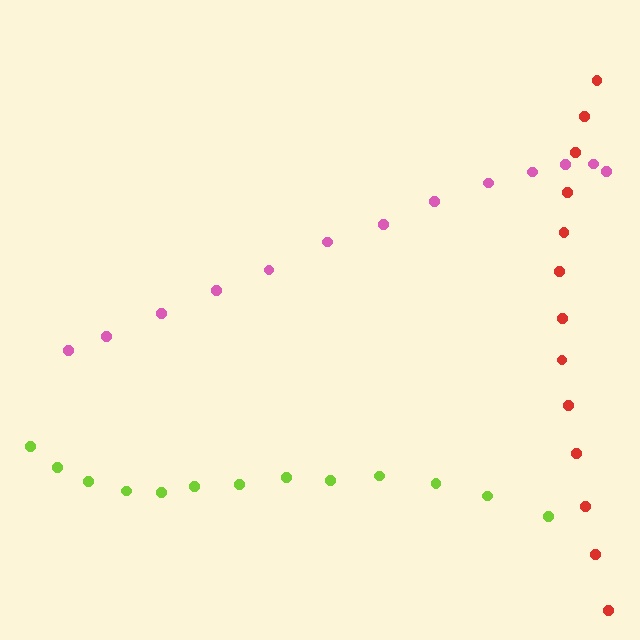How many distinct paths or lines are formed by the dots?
There are 3 distinct paths.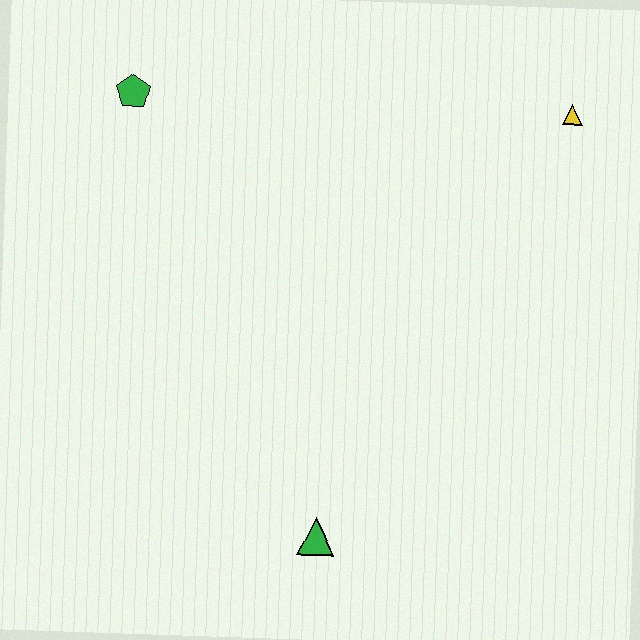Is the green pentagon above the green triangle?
Yes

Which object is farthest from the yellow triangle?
The green triangle is farthest from the yellow triangle.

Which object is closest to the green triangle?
The green pentagon is closest to the green triangle.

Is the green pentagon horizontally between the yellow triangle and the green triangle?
No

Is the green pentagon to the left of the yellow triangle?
Yes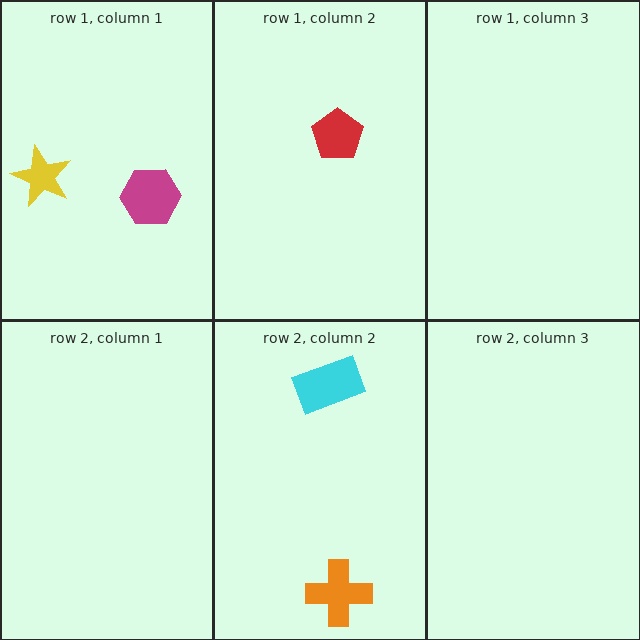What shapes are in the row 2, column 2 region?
The orange cross, the cyan rectangle.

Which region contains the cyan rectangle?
The row 2, column 2 region.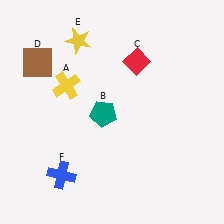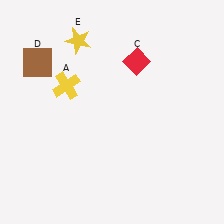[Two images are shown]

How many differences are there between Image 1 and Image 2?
There are 2 differences between the two images.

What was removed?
The blue cross (F), the teal pentagon (B) were removed in Image 2.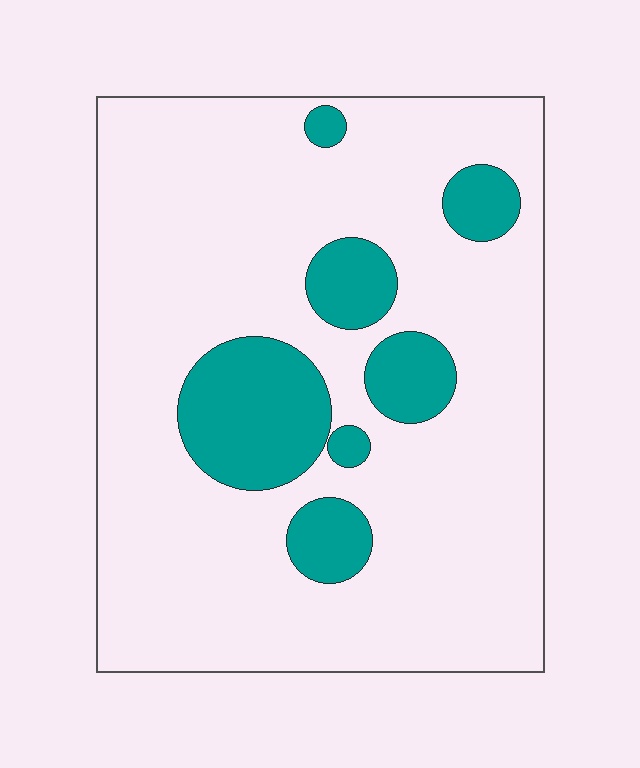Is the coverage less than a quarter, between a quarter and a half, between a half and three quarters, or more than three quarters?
Less than a quarter.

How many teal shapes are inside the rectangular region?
7.